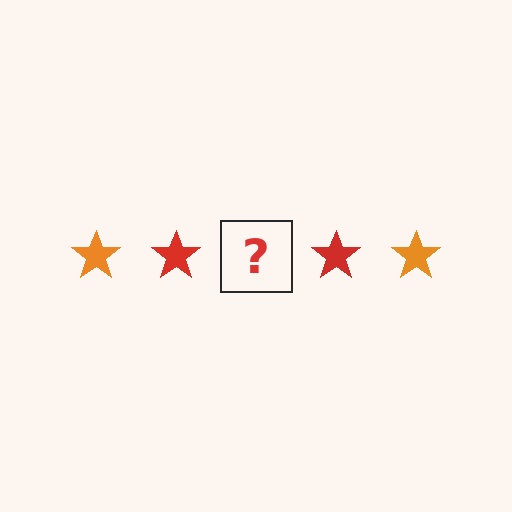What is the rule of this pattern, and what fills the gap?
The rule is that the pattern cycles through orange, red stars. The gap should be filled with an orange star.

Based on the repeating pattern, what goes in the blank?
The blank should be an orange star.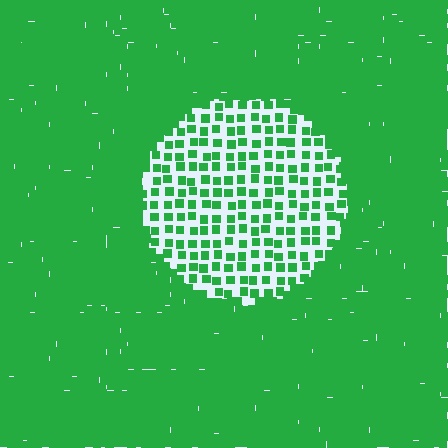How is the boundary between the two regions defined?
The boundary is defined by a change in element density (approximately 3.1x ratio). All elements are the same color, size, and shape.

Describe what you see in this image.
The image contains small green elements arranged at two different densities. A circle-shaped region is visible where the elements are less densely packed than the surrounding area.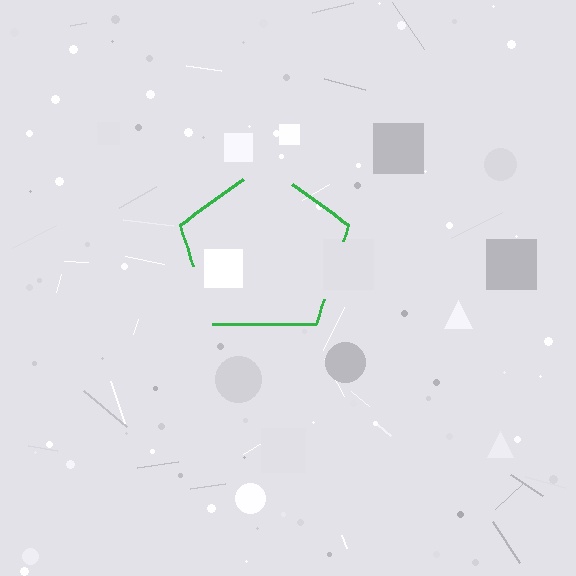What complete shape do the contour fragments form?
The contour fragments form a pentagon.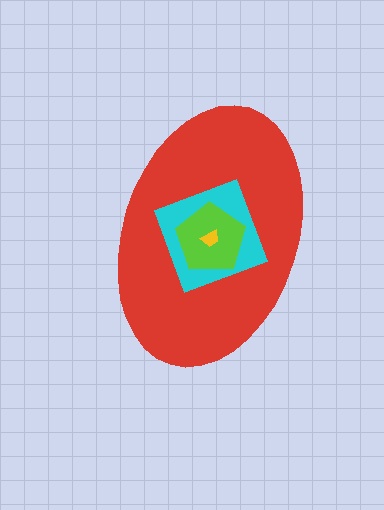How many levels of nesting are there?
4.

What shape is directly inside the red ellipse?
The cyan diamond.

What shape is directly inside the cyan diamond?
The lime pentagon.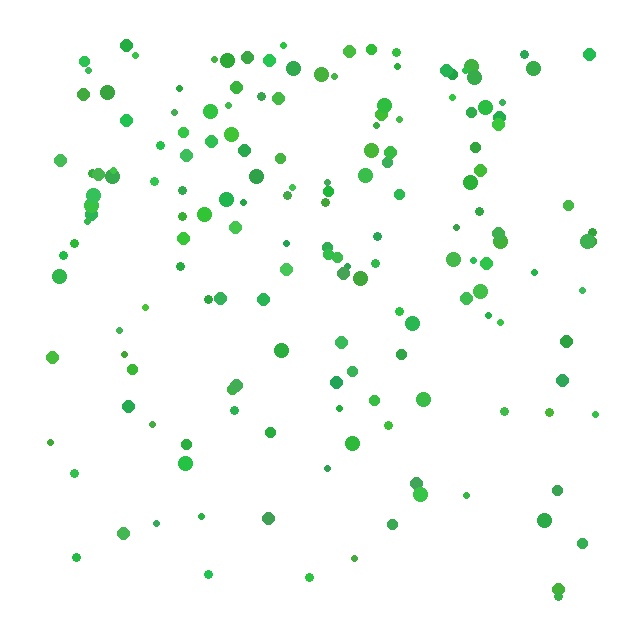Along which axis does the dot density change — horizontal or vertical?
Vertical.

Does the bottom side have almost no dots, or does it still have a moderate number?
Still a moderate number, just noticeably fewer than the top.